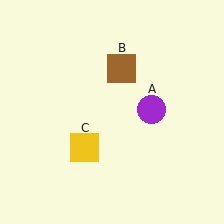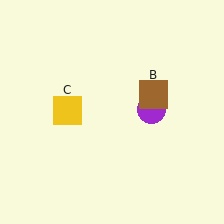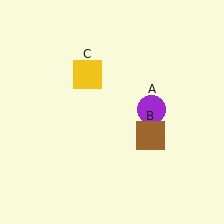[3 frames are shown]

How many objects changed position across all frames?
2 objects changed position: brown square (object B), yellow square (object C).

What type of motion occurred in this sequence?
The brown square (object B), yellow square (object C) rotated clockwise around the center of the scene.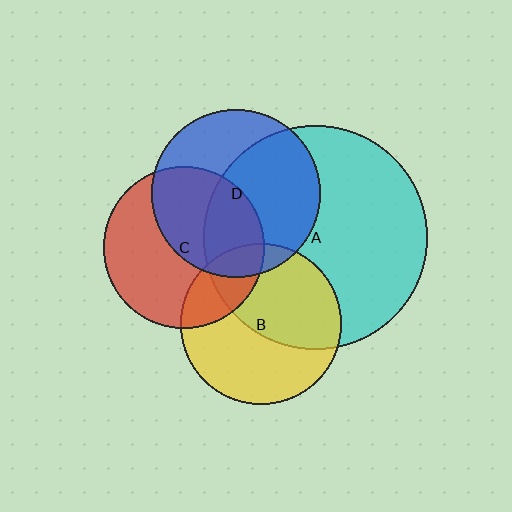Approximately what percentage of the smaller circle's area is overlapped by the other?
Approximately 20%.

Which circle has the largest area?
Circle A (cyan).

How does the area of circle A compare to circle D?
Approximately 1.8 times.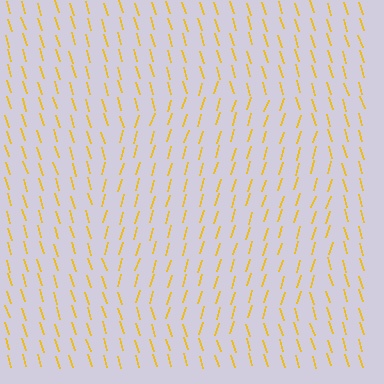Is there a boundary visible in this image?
Yes, there is a texture boundary formed by a change in line orientation.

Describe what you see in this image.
The image is filled with small yellow line segments. A circle region in the image has lines oriented differently from the surrounding lines, creating a visible texture boundary.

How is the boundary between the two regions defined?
The boundary is defined purely by a change in line orientation (approximately 34 degrees difference). All lines are the same color and thickness.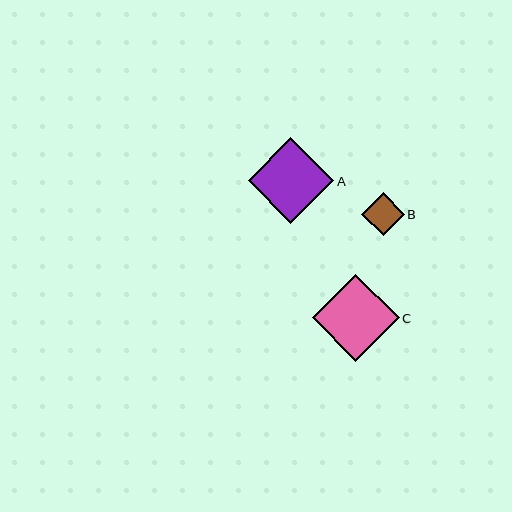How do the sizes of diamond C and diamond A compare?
Diamond C and diamond A are approximately the same size.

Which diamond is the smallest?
Diamond B is the smallest with a size of approximately 42 pixels.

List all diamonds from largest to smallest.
From largest to smallest: C, A, B.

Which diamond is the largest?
Diamond C is the largest with a size of approximately 87 pixels.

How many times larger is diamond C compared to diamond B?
Diamond C is approximately 2.0 times the size of diamond B.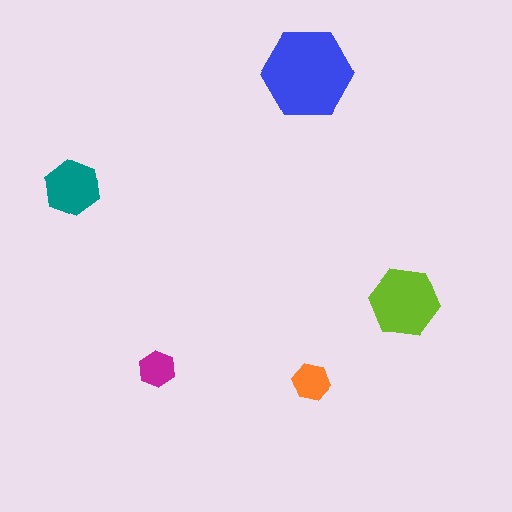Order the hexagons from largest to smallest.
the blue one, the lime one, the teal one, the orange one, the magenta one.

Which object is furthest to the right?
The lime hexagon is rightmost.